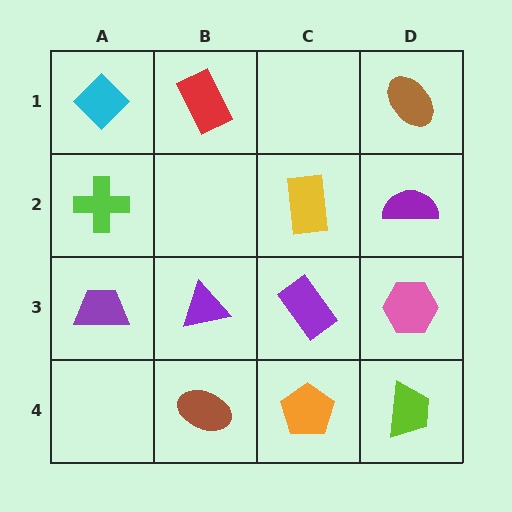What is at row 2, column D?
A purple semicircle.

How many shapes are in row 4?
3 shapes.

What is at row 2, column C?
A yellow rectangle.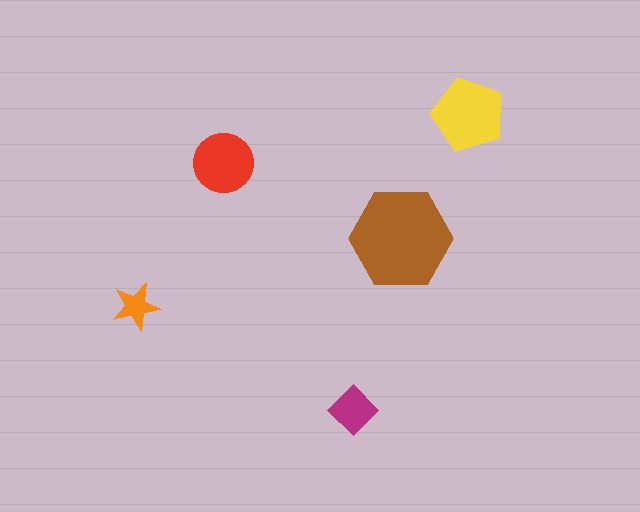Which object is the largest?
The brown hexagon.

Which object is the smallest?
The orange star.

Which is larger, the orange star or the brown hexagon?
The brown hexagon.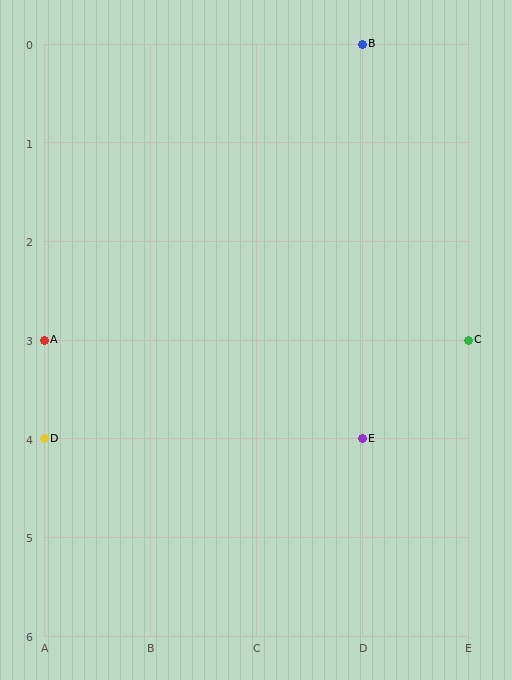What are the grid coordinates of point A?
Point A is at grid coordinates (A, 3).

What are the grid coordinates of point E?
Point E is at grid coordinates (D, 4).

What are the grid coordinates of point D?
Point D is at grid coordinates (A, 4).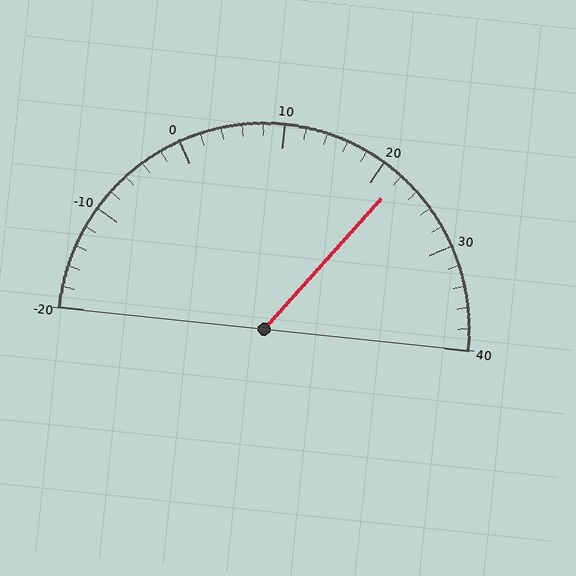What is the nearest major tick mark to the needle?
The nearest major tick mark is 20.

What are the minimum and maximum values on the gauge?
The gauge ranges from -20 to 40.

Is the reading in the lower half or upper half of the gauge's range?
The reading is in the upper half of the range (-20 to 40).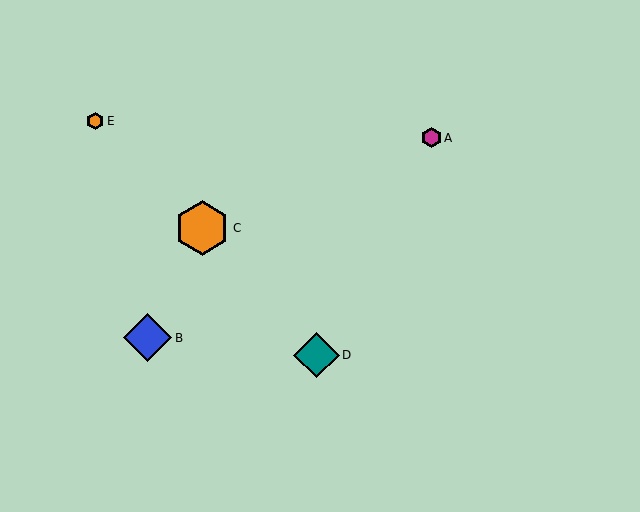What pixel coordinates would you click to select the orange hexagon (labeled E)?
Click at (95, 121) to select the orange hexagon E.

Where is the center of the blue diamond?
The center of the blue diamond is at (148, 338).